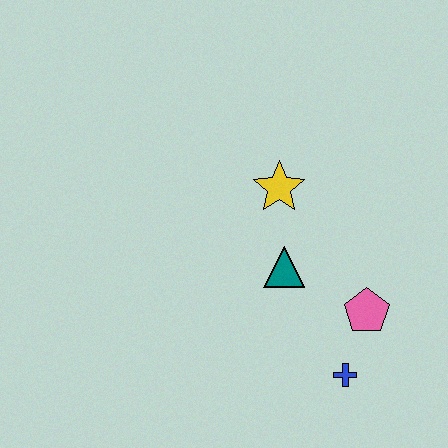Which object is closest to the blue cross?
The pink pentagon is closest to the blue cross.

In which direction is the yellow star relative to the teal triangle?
The yellow star is above the teal triangle.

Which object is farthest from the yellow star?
The blue cross is farthest from the yellow star.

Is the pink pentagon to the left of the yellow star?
No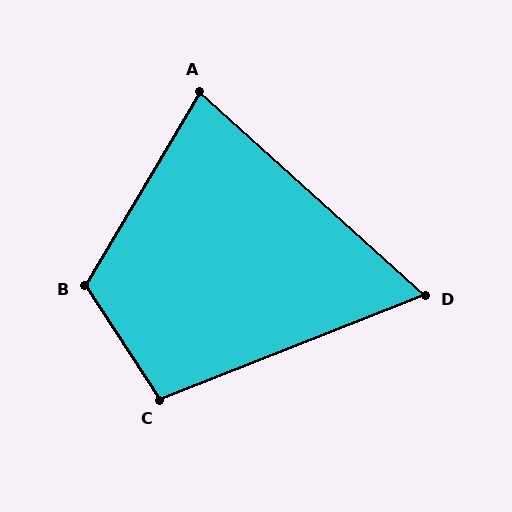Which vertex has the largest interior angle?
B, at approximately 116 degrees.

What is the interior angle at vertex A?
Approximately 79 degrees (acute).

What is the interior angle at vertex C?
Approximately 101 degrees (obtuse).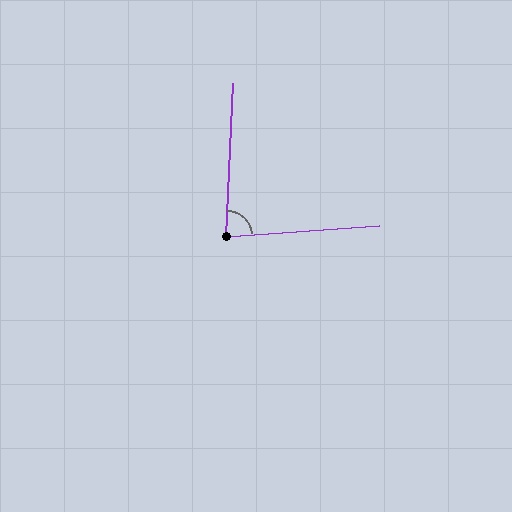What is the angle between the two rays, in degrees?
Approximately 84 degrees.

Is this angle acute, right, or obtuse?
It is acute.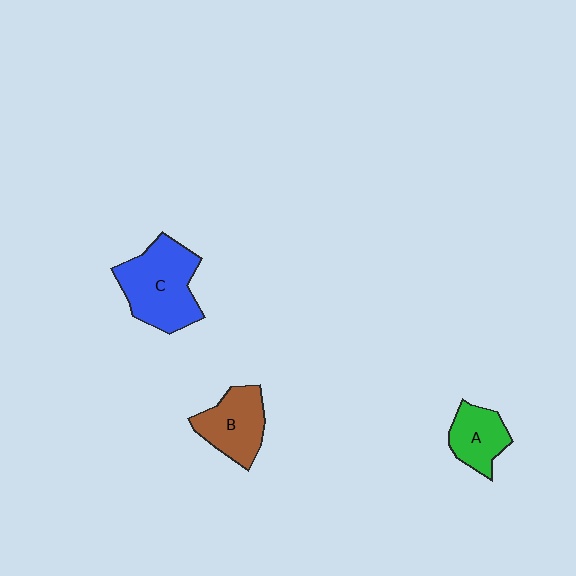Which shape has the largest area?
Shape C (blue).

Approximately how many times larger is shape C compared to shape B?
Approximately 1.4 times.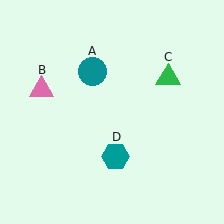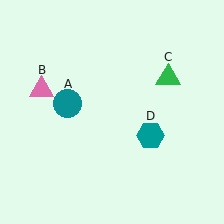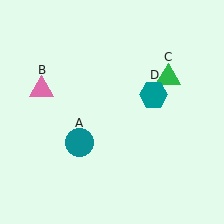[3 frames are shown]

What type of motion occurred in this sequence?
The teal circle (object A), teal hexagon (object D) rotated counterclockwise around the center of the scene.